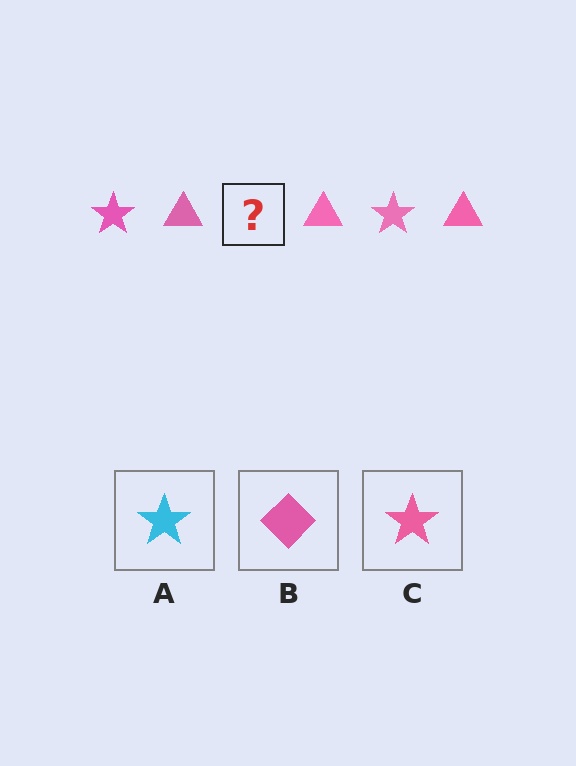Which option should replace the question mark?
Option C.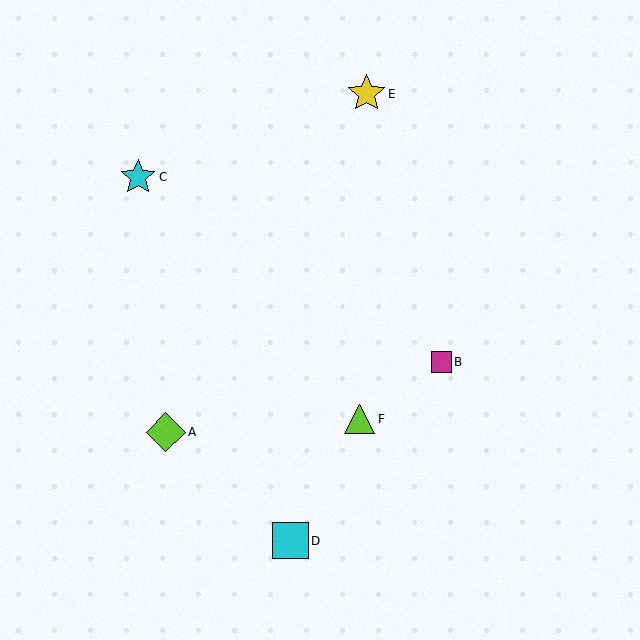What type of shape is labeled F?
Shape F is a lime triangle.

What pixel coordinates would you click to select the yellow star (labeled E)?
Click at (366, 94) to select the yellow star E.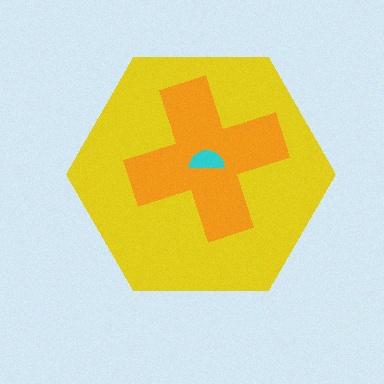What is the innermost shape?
The cyan semicircle.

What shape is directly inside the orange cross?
The cyan semicircle.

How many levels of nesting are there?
3.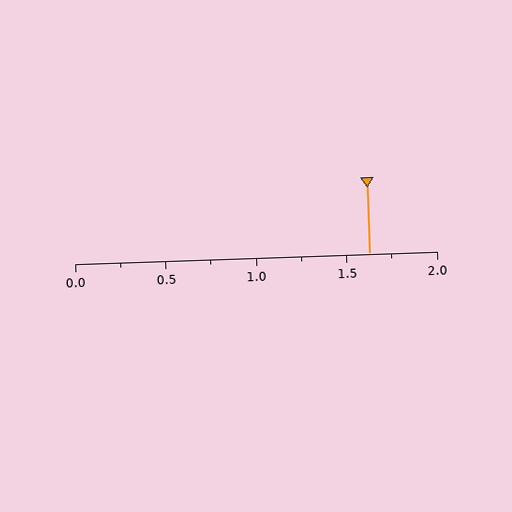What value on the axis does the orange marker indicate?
The marker indicates approximately 1.62.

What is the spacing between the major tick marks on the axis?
The major ticks are spaced 0.5 apart.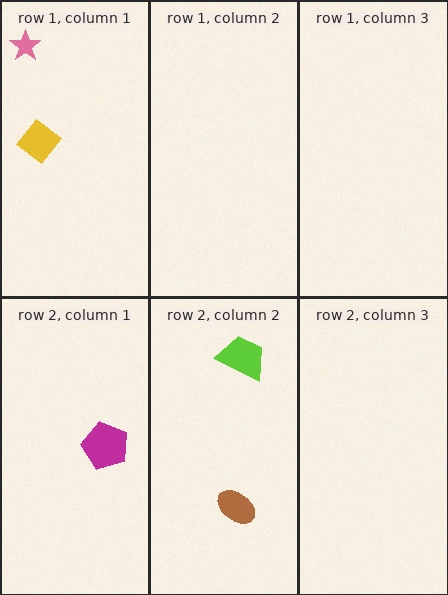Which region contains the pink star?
The row 1, column 1 region.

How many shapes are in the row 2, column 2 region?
2.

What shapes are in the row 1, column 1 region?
The yellow diamond, the pink star.